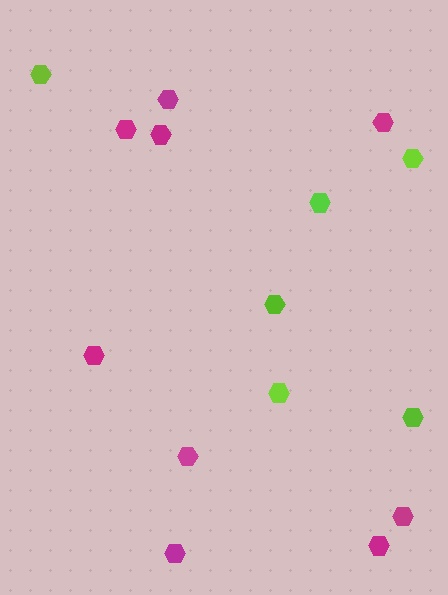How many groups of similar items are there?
There are 2 groups: one group of lime hexagons (6) and one group of magenta hexagons (9).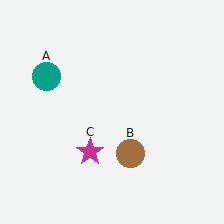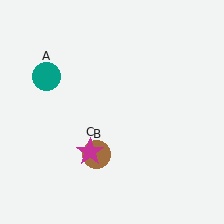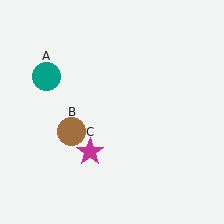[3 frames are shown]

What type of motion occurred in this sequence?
The brown circle (object B) rotated clockwise around the center of the scene.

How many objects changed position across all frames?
1 object changed position: brown circle (object B).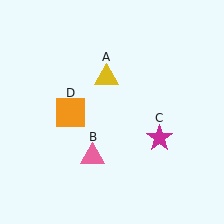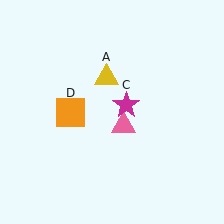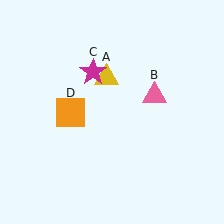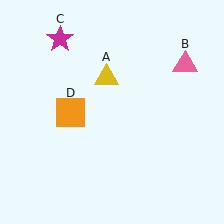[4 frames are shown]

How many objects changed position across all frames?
2 objects changed position: pink triangle (object B), magenta star (object C).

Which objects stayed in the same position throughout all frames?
Yellow triangle (object A) and orange square (object D) remained stationary.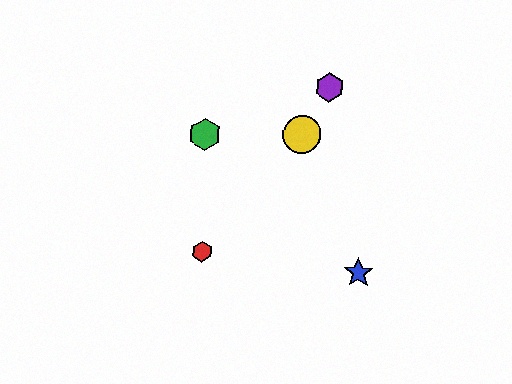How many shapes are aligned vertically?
2 shapes (the red hexagon, the green hexagon) are aligned vertically.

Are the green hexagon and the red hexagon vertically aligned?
Yes, both are at x≈205.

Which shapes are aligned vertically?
The red hexagon, the green hexagon are aligned vertically.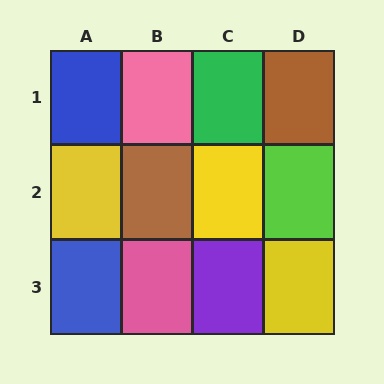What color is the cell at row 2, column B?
Brown.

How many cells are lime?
1 cell is lime.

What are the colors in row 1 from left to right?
Blue, pink, green, brown.